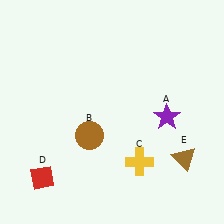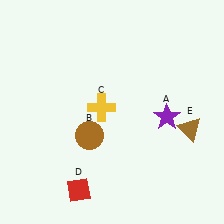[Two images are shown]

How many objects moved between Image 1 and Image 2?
3 objects moved between the two images.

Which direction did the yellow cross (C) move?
The yellow cross (C) moved up.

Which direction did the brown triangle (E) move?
The brown triangle (E) moved up.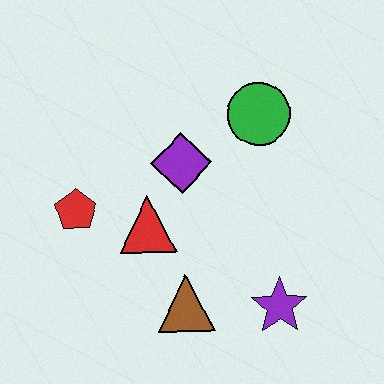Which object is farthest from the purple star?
The red pentagon is farthest from the purple star.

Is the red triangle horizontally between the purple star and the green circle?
No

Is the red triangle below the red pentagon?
Yes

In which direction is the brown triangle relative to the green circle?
The brown triangle is below the green circle.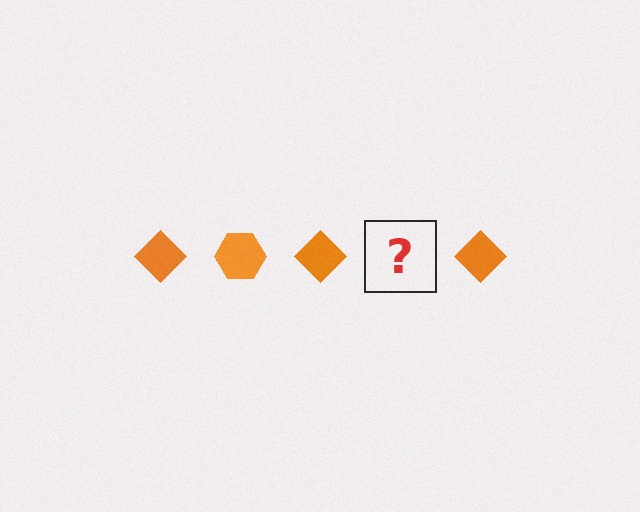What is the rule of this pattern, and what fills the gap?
The rule is that the pattern cycles through diamond, hexagon shapes in orange. The gap should be filled with an orange hexagon.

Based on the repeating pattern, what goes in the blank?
The blank should be an orange hexagon.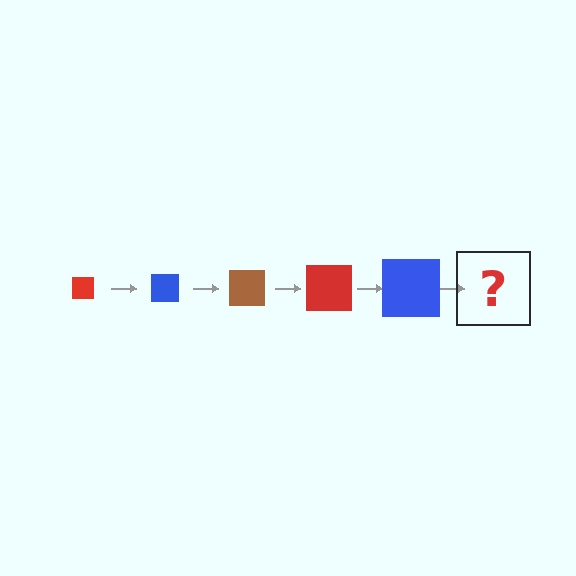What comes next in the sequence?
The next element should be a brown square, larger than the previous one.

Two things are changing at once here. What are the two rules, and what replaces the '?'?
The two rules are that the square grows larger each step and the color cycles through red, blue, and brown. The '?' should be a brown square, larger than the previous one.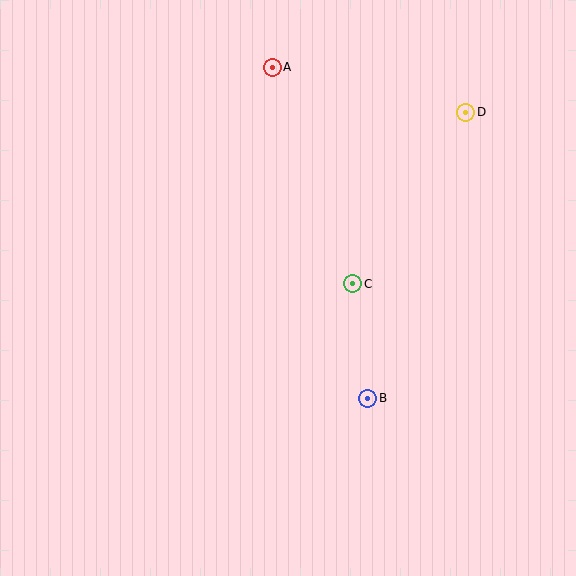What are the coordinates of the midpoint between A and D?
The midpoint between A and D is at (369, 90).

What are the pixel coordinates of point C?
Point C is at (353, 284).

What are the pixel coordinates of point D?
Point D is at (466, 112).